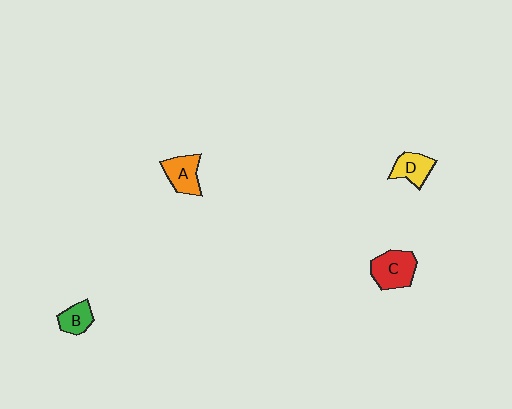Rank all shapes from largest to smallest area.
From largest to smallest: C (red), A (orange), D (yellow), B (green).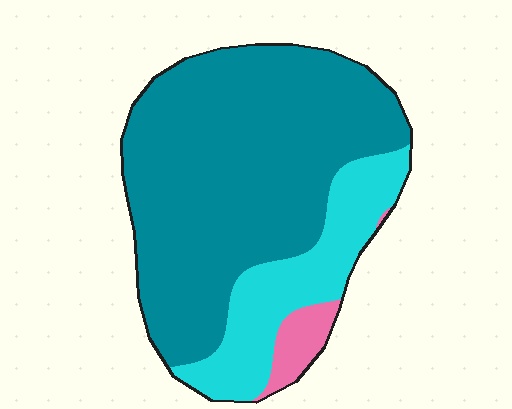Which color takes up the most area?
Teal, at roughly 70%.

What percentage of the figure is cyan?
Cyan covers roughly 25% of the figure.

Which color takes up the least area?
Pink, at roughly 5%.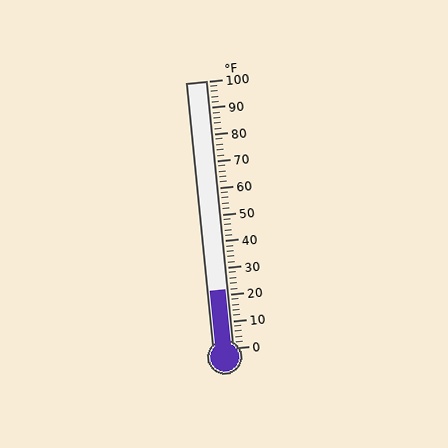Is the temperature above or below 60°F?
The temperature is below 60°F.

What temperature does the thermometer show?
The thermometer shows approximately 22°F.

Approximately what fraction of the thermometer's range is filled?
The thermometer is filled to approximately 20% of its range.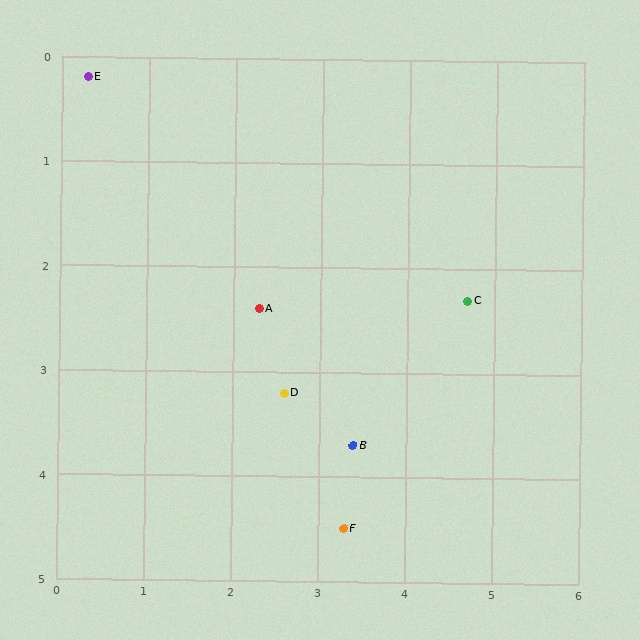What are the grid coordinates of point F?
Point F is at approximately (3.3, 4.5).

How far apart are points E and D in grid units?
Points E and D are about 3.8 grid units apart.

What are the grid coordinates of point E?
Point E is at approximately (0.3, 0.2).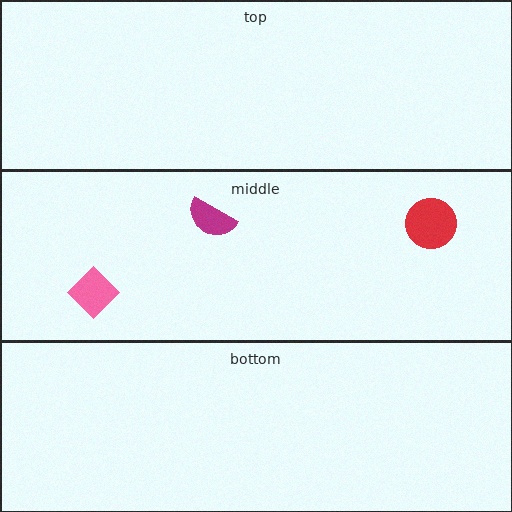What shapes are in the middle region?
The red circle, the magenta semicircle, the pink diamond.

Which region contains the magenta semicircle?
The middle region.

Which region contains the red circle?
The middle region.